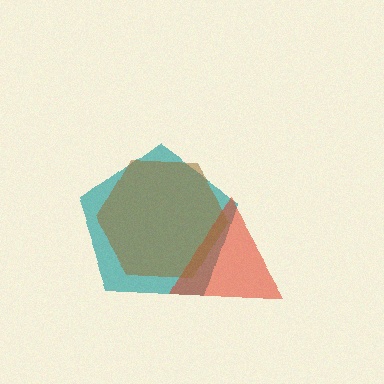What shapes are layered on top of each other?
The layered shapes are: a teal pentagon, a red triangle, a brown hexagon.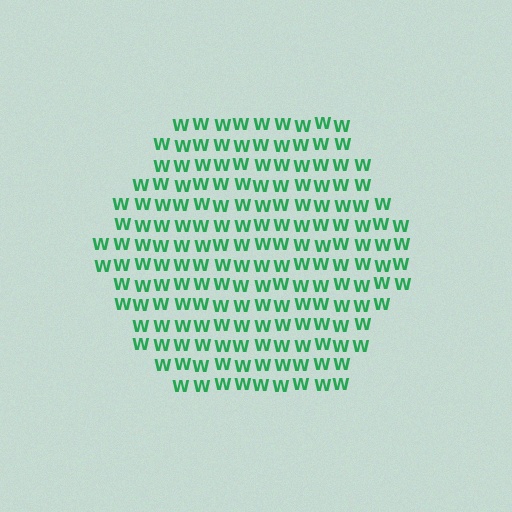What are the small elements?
The small elements are letter W's.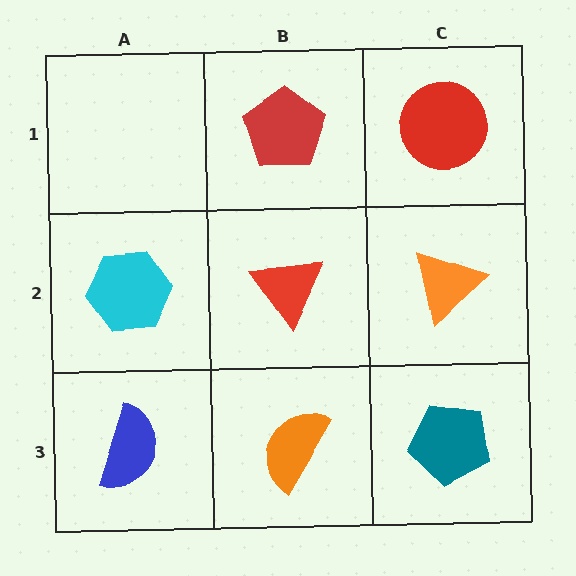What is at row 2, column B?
A red triangle.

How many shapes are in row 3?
3 shapes.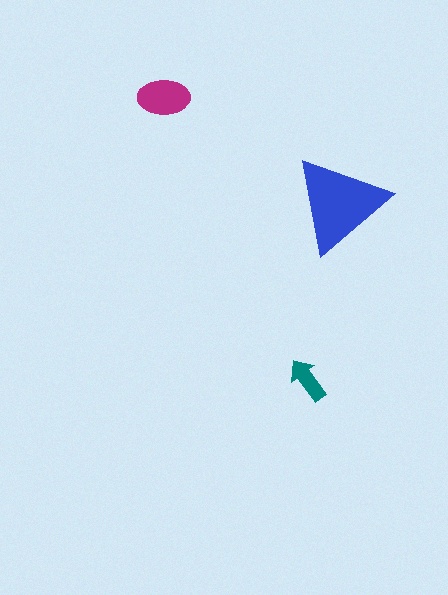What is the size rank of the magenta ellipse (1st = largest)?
2nd.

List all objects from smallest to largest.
The teal arrow, the magenta ellipse, the blue triangle.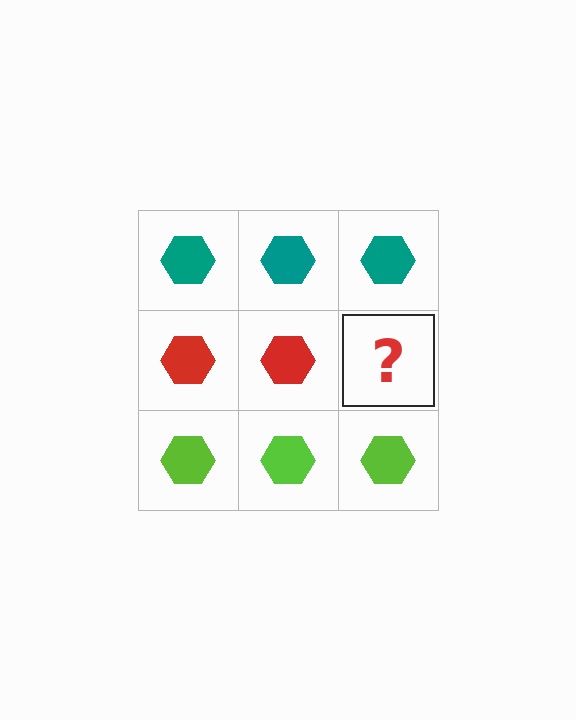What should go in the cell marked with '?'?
The missing cell should contain a red hexagon.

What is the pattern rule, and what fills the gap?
The rule is that each row has a consistent color. The gap should be filled with a red hexagon.